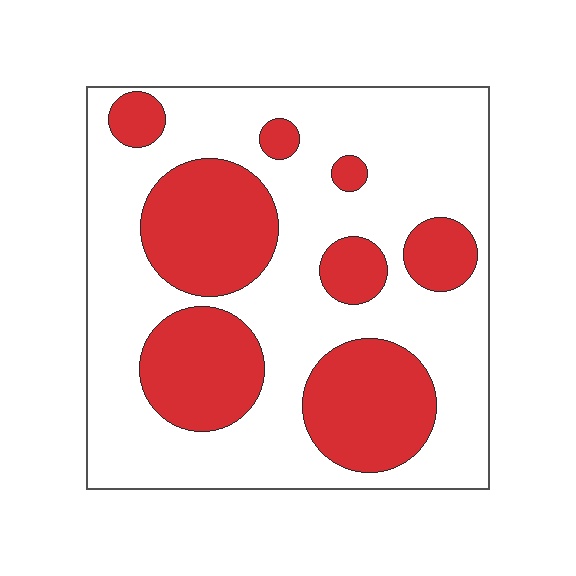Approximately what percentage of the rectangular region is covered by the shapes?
Approximately 35%.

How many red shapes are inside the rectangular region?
8.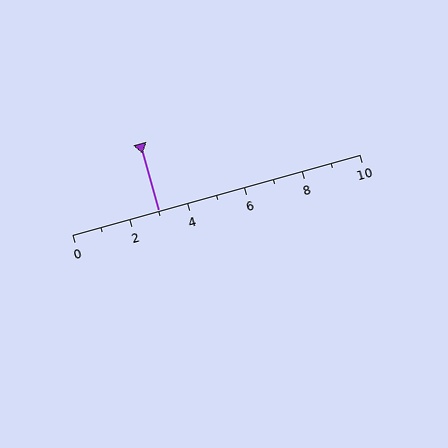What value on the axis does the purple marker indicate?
The marker indicates approximately 3.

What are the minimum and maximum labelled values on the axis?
The axis runs from 0 to 10.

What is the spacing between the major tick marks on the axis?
The major ticks are spaced 2 apart.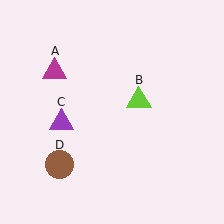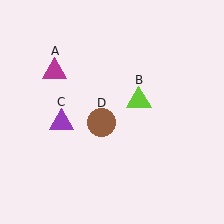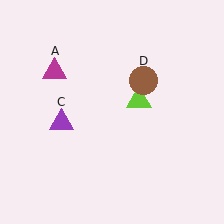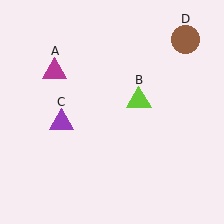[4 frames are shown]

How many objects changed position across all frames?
1 object changed position: brown circle (object D).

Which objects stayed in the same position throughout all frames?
Magenta triangle (object A) and lime triangle (object B) and purple triangle (object C) remained stationary.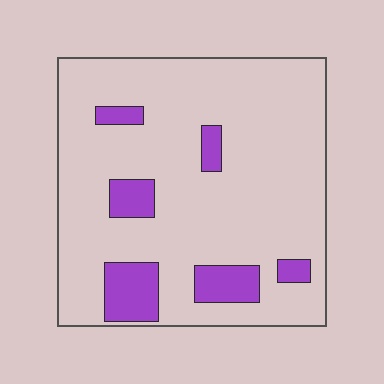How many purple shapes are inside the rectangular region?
6.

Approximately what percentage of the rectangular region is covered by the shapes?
Approximately 15%.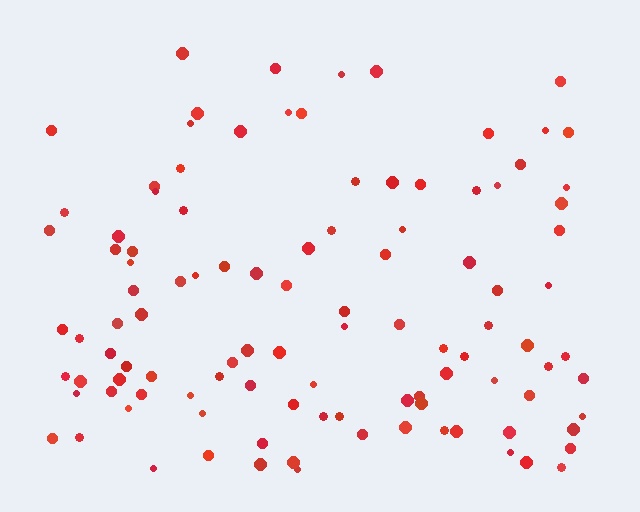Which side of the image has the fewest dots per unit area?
The top.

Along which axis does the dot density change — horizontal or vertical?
Vertical.